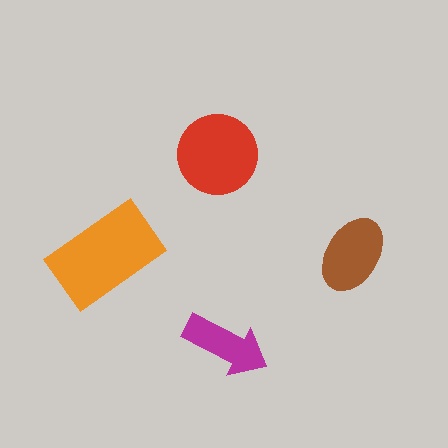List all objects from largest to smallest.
The orange rectangle, the red circle, the brown ellipse, the magenta arrow.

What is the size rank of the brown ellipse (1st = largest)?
3rd.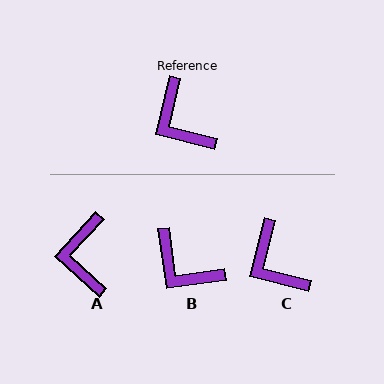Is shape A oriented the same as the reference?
No, it is off by about 29 degrees.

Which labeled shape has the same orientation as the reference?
C.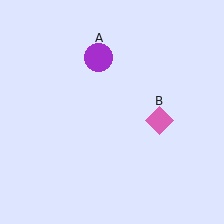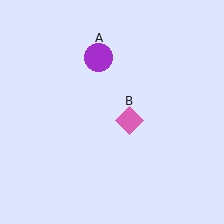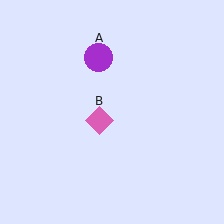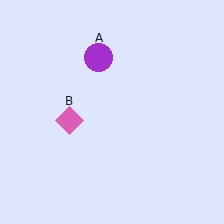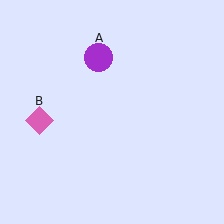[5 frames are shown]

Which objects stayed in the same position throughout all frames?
Purple circle (object A) remained stationary.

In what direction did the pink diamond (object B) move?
The pink diamond (object B) moved left.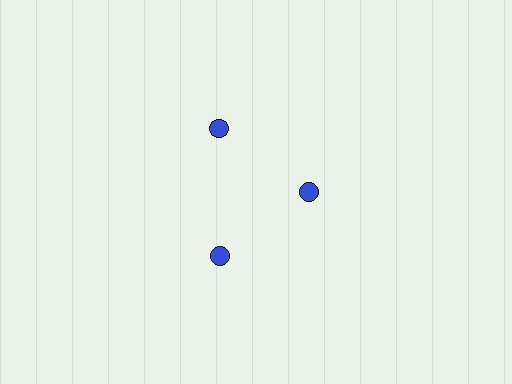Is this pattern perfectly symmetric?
No. The 3 blue circles are arranged in a ring, but one element near the 3 o'clock position is pulled inward toward the center, breaking the 3-fold rotational symmetry.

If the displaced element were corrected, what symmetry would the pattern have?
It would have 3-fold rotational symmetry — the pattern would map onto itself every 120 degrees.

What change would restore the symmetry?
The symmetry would be restored by moving it outward, back onto the ring so that all 3 circles sit at equal angles and equal distance from the center.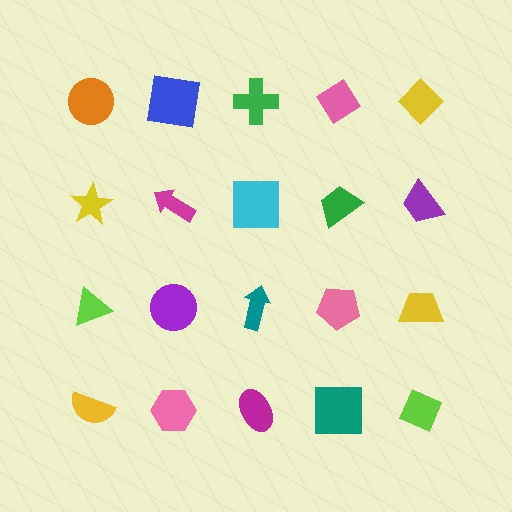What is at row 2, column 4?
A green trapezoid.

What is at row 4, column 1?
A yellow semicircle.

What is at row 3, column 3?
A teal arrow.